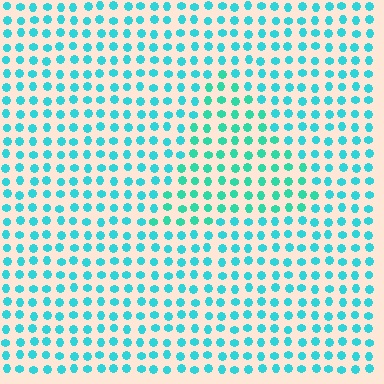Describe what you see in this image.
The image is filled with small cyan elements in a uniform arrangement. A triangle-shaped region is visible where the elements are tinted to a slightly different hue, forming a subtle color boundary.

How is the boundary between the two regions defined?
The boundary is defined purely by a slight shift in hue (about 21 degrees). Spacing, size, and orientation are identical on both sides.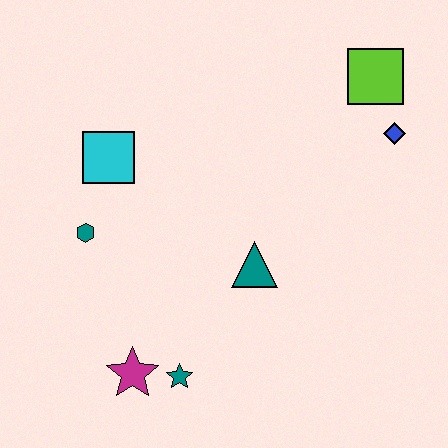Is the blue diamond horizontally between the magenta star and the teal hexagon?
No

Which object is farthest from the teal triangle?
The lime square is farthest from the teal triangle.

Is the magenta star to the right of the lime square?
No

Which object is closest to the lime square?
The blue diamond is closest to the lime square.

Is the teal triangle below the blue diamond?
Yes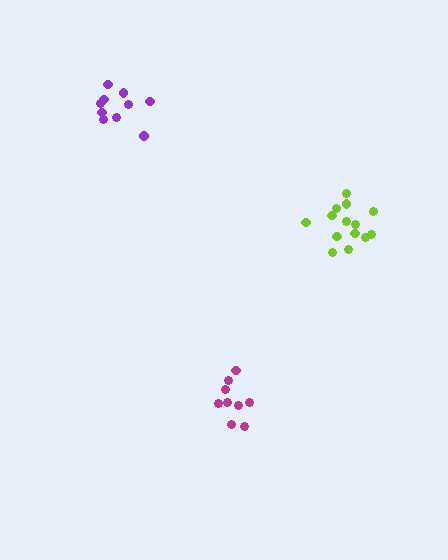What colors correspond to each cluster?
The clusters are colored: lime, magenta, purple.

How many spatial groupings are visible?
There are 3 spatial groupings.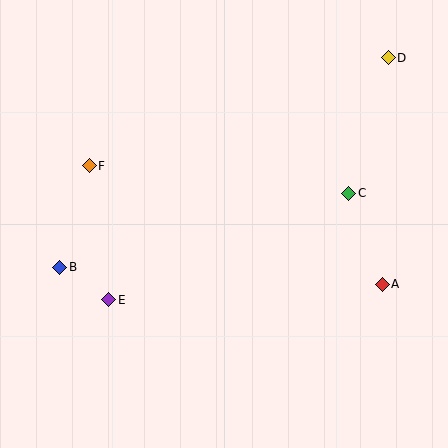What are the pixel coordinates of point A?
Point A is at (382, 284).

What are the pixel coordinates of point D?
Point D is at (388, 58).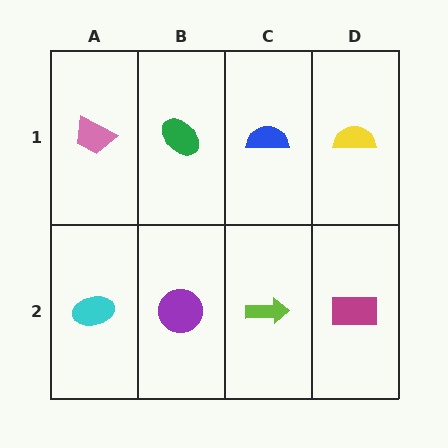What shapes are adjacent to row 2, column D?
A yellow semicircle (row 1, column D), a lime arrow (row 2, column C).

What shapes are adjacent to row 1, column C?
A lime arrow (row 2, column C), a green ellipse (row 1, column B), a yellow semicircle (row 1, column D).